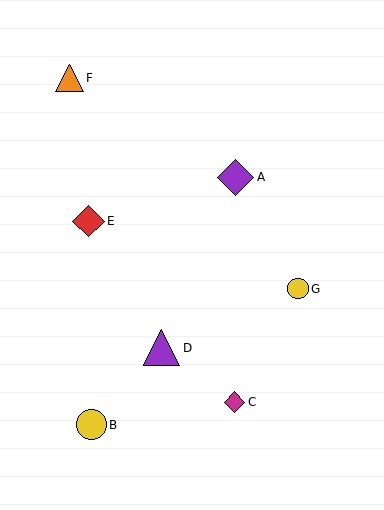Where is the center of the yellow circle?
The center of the yellow circle is at (298, 289).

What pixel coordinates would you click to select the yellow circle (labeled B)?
Click at (91, 425) to select the yellow circle B.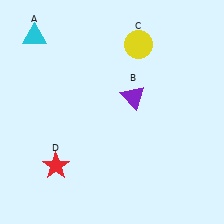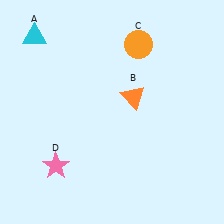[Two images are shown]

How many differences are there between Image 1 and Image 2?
There are 3 differences between the two images.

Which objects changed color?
B changed from purple to orange. C changed from yellow to orange. D changed from red to pink.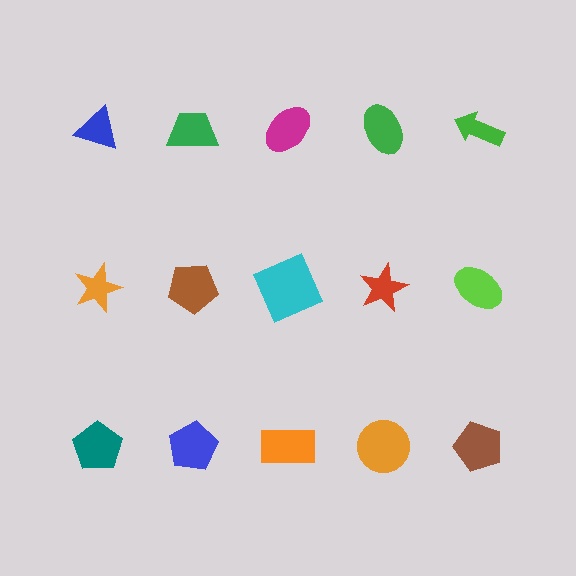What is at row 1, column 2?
A green trapezoid.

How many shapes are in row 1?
5 shapes.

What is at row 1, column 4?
A green ellipse.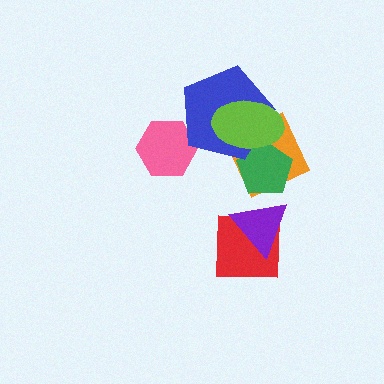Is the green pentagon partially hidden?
Yes, it is partially covered by another shape.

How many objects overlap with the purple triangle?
1 object overlaps with the purple triangle.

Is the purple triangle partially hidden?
No, no other shape covers it.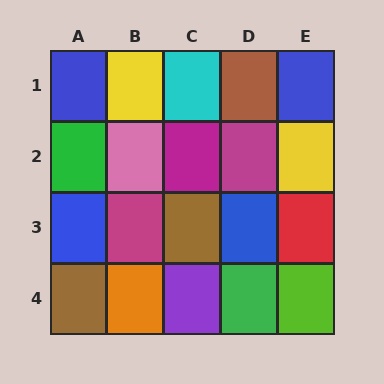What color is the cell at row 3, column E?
Red.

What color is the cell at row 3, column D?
Blue.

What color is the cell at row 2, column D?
Magenta.